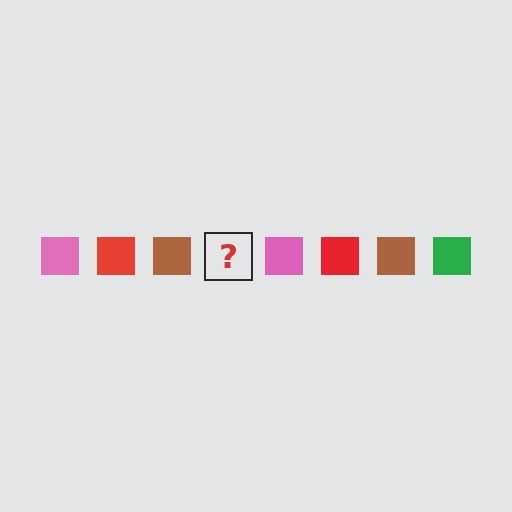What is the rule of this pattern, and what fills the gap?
The rule is that the pattern cycles through pink, red, brown, green squares. The gap should be filled with a green square.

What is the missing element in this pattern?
The missing element is a green square.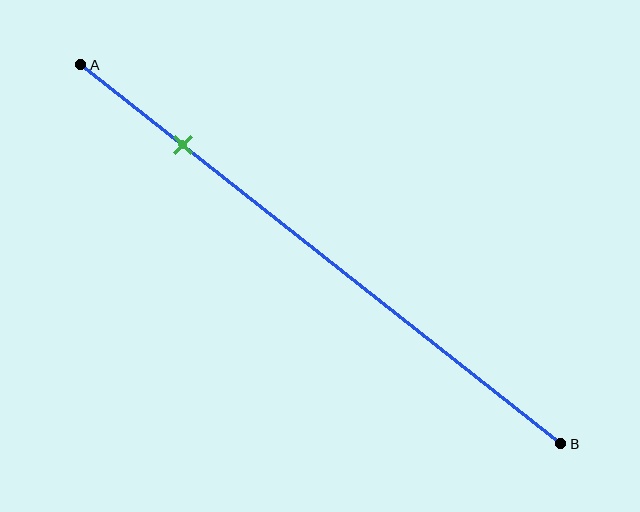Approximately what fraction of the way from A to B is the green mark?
The green mark is approximately 20% of the way from A to B.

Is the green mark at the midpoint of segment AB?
No, the mark is at about 20% from A, not at the 50% midpoint.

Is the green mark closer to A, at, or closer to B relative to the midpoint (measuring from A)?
The green mark is closer to point A than the midpoint of segment AB.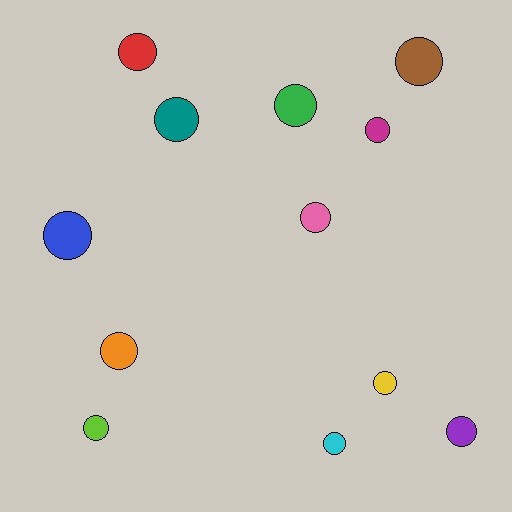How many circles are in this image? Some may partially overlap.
There are 12 circles.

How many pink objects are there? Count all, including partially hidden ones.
There is 1 pink object.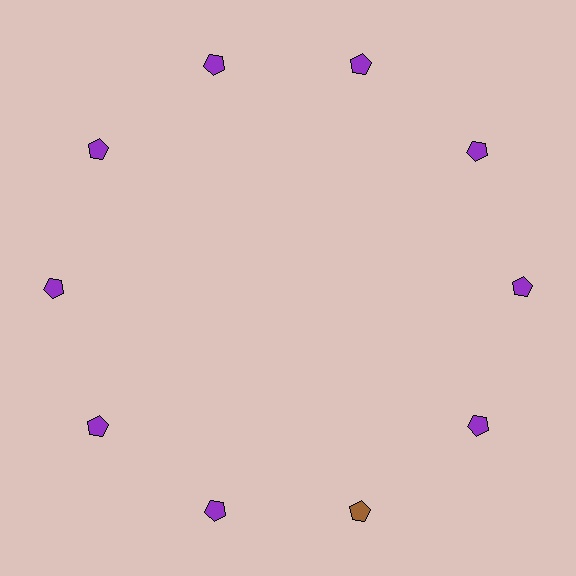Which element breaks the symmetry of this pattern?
The brown pentagon at roughly the 5 o'clock position breaks the symmetry. All other shapes are purple pentagons.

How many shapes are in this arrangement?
There are 10 shapes arranged in a ring pattern.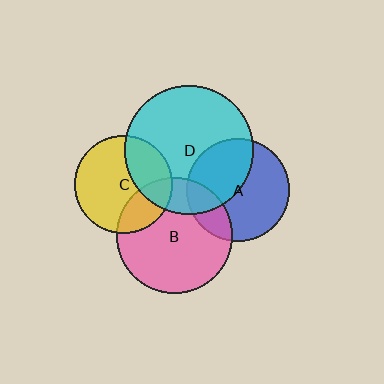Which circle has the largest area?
Circle D (cyan).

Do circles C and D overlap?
Yes.